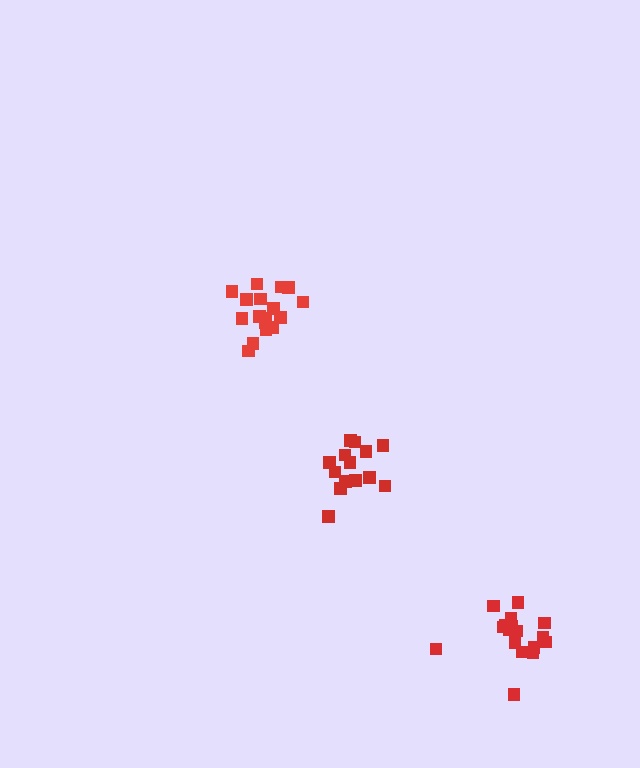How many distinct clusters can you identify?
There are 3 distinct clusters.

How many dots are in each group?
Group 1: 17 dots, Group 2: 14 dots, Group 3: 17 dots (48 total).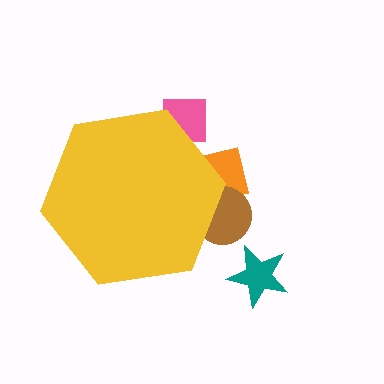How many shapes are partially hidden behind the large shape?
3 shapes are partially hidden.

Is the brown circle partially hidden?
Yes, the brown circle is partially hidden behind the yellow hexagon.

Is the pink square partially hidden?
Yes, the pink square is partially hidden behind the yellow hexagon.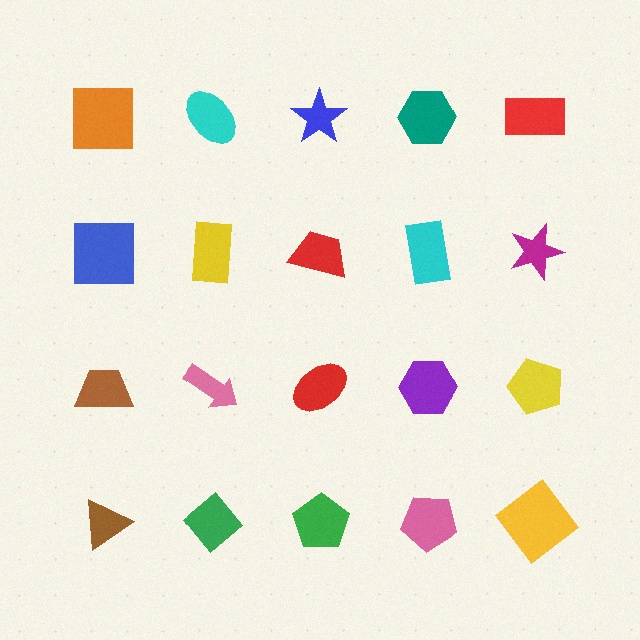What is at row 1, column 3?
A blue star.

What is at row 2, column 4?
A cyan rectangle.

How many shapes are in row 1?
5 shapes.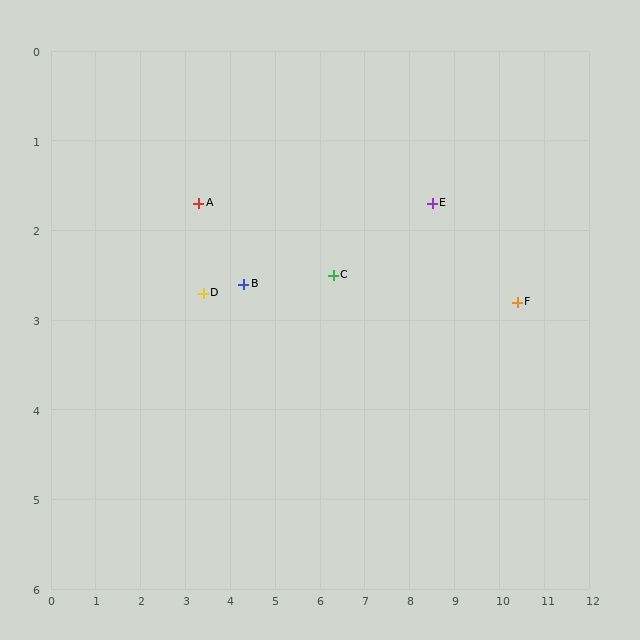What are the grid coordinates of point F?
Point F is at approximately (10.4, 2.8).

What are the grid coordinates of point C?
Point C is at approximately (6.3, 2.5).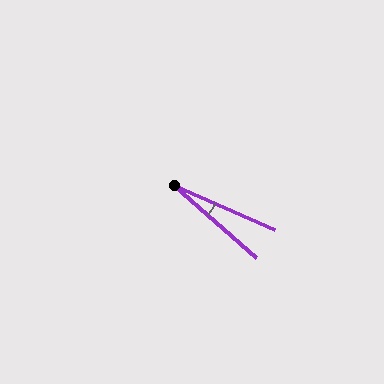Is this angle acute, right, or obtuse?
It is acute.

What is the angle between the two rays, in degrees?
Approximately 18 degrees.